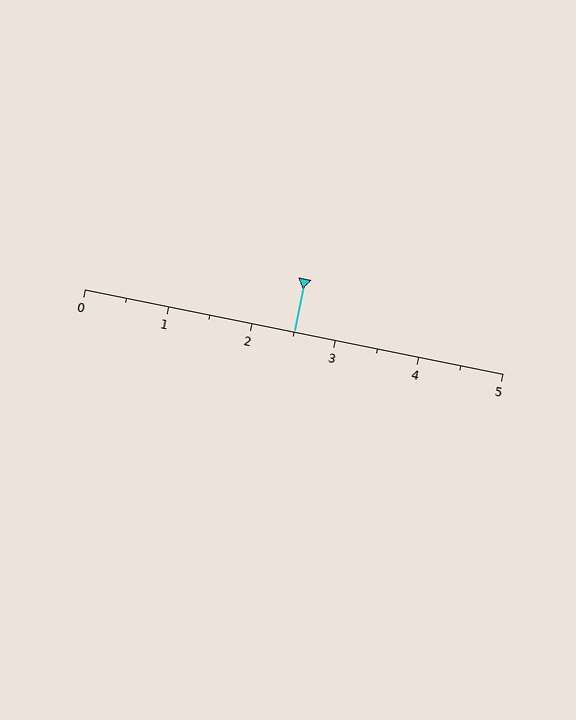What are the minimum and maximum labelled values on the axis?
The axis runs from 0 to 5.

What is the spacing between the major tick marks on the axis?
The major ticks are spaced 1 apart.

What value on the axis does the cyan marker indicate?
The marker indicates approximately 2.5.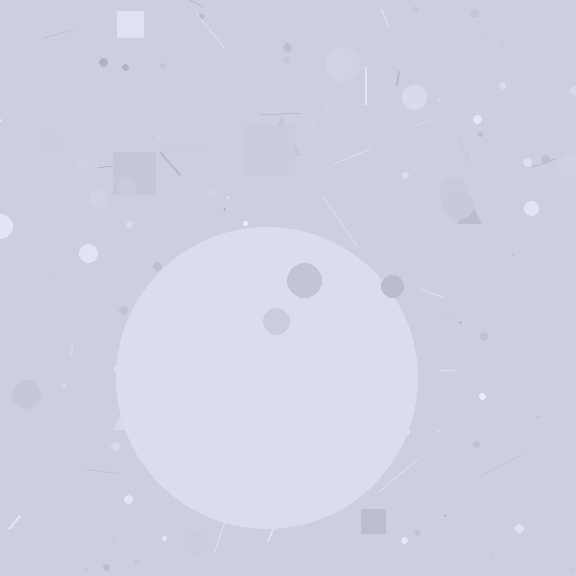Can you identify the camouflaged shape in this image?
The camouflaged shape is a circle.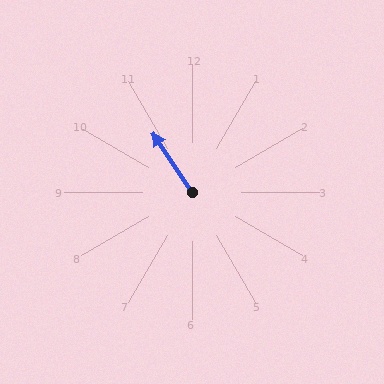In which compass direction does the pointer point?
Northwest.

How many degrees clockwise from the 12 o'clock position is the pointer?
Approximately 326 degrees.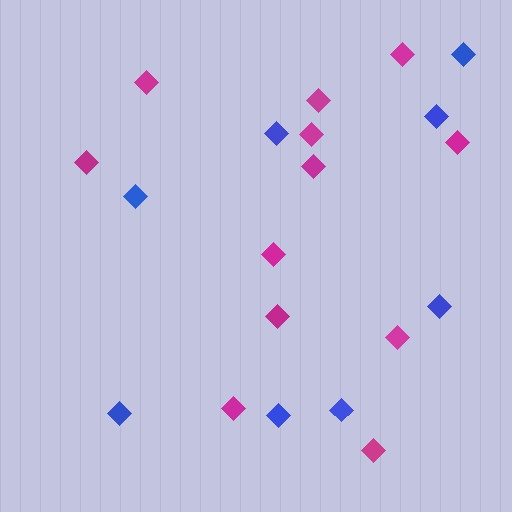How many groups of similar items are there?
There are 2 groups: one group of magenta diamonds (12) and one group of blue diamonds (8).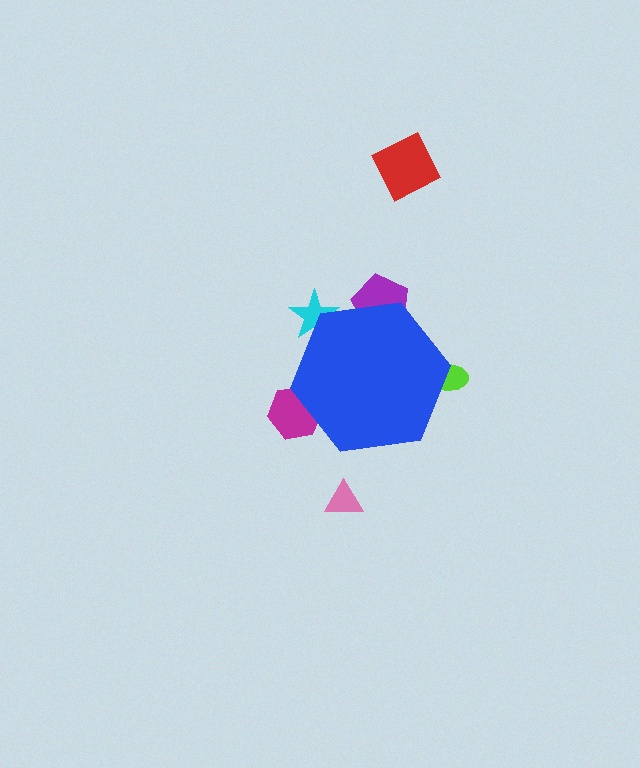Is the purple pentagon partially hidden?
Yes, the purple pentagon is partially hidden behind the blue hexagon.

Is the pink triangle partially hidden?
No, the pink triangle is fully visible.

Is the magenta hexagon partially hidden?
Yes, the magenta hexagon is partially hidden behind the blue hexagon.